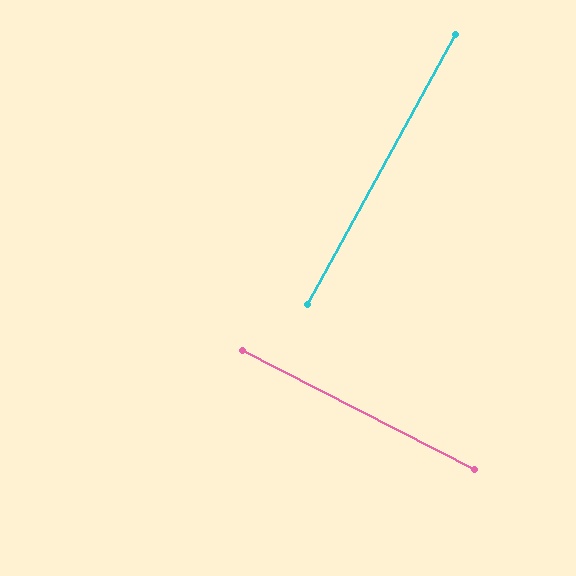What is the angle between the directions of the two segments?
Approximately 89 degrees.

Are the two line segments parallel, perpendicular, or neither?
Perpendicular — they meet at approximately 89°.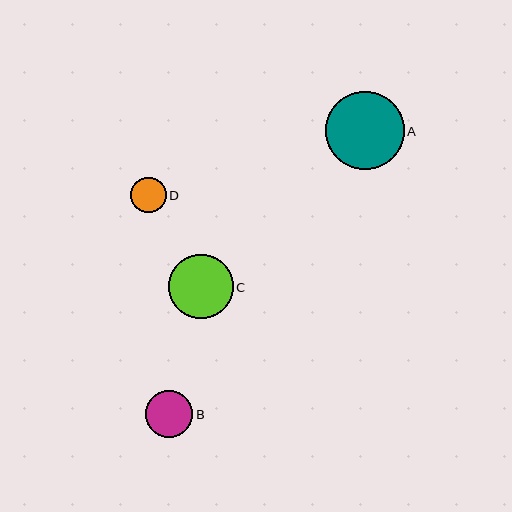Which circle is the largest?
Circle A is the largest with a size of approximately 79 pixels.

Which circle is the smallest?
Circle D is the smallest with a size of approximately 36 pixels.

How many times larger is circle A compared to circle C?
Circle A is approximately 1.2 times the size of circle C.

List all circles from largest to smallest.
From largest to smallest: A, C, B, D.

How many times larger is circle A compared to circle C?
Circle A is approximately 1.2 times the size of circle C.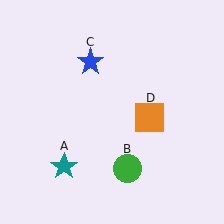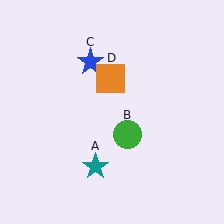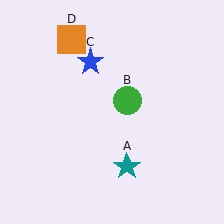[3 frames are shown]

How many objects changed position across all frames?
3 objects changed position: teal star (object A), green circle (object B), orange square (object D).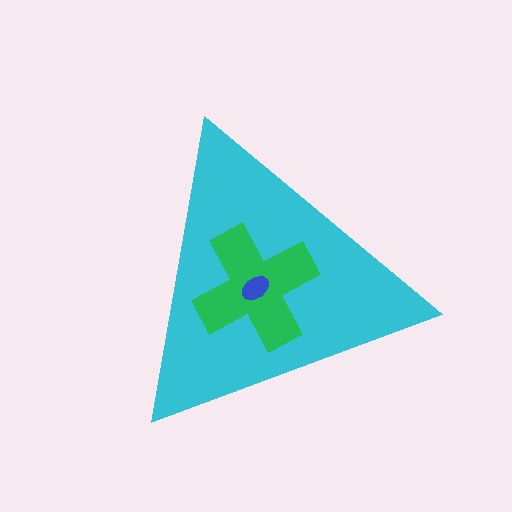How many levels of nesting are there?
3.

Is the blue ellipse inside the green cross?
Yes.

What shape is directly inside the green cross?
The blue ellipse.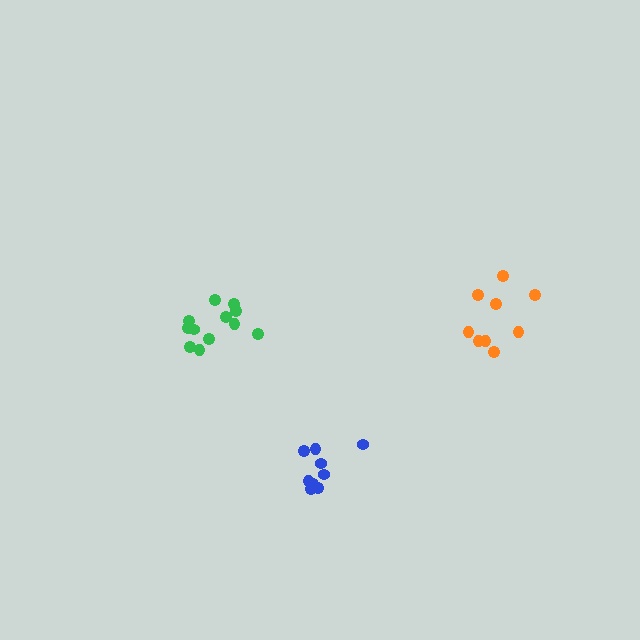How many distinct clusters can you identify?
There are 3 distinct clusters.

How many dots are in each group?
Group 1: 9 dots, Group 2: 12 dots, Group 3: 9 dots (30 total).